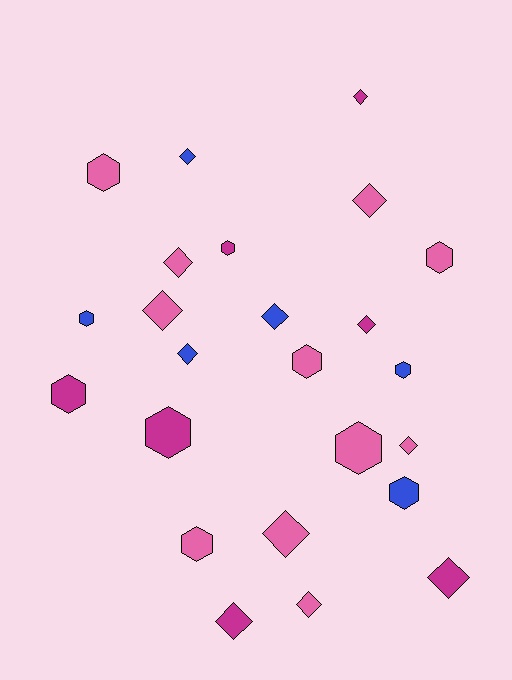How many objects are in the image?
There are 24 objects.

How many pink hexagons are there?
There are 5 pink hexagons.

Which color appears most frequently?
Pink, with 11 objects.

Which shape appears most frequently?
Diamond, with 13 objects.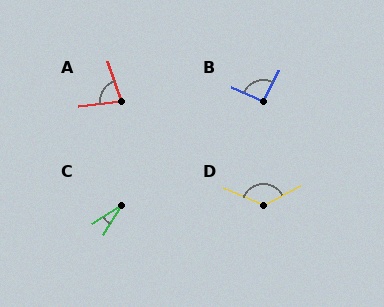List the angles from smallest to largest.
C (27°), A (78°), B (92°), D (129°).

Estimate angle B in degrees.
Approximately 92 degrees.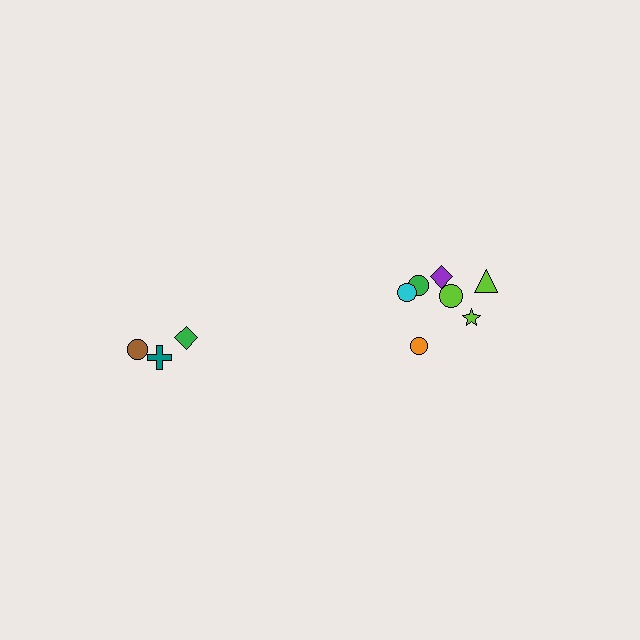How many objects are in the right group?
There are 7 objects.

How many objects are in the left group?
There are 3 objects.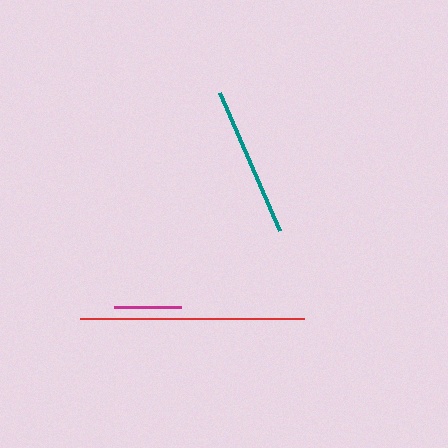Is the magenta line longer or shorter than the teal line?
The teal line is longer than the magenta line.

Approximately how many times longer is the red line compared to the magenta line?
The red line is approximately 3.3 times the length of the magenta line.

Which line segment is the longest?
The red line is the longest at approximately 224 pixels.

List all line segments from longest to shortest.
From longest to shortest: red, teal, magenta.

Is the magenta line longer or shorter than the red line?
The red line is longer than the magenta line.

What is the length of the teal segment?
The teal segment is approximately 151 pixels long.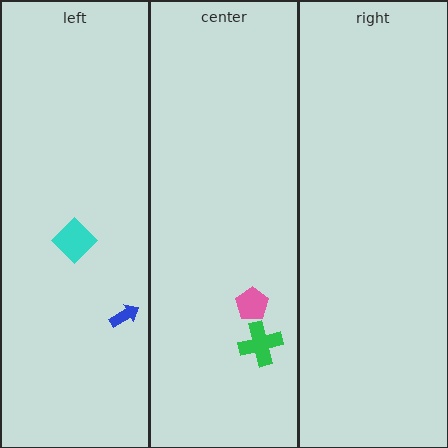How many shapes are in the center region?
2.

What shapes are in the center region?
The green cross, the pink pentagon.